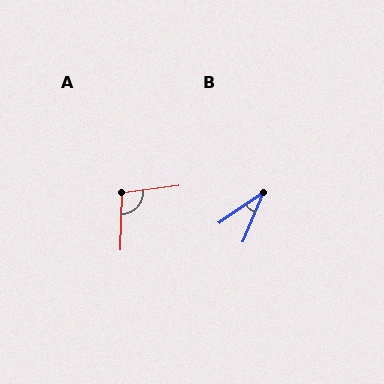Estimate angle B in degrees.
Approximately 33 degrees.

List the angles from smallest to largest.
B (33°), A (99°).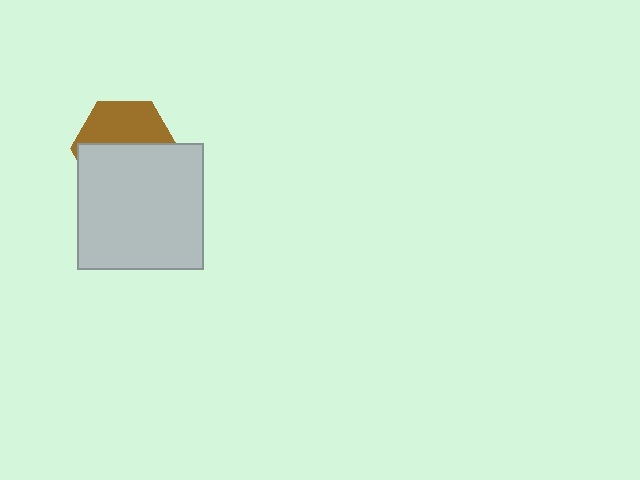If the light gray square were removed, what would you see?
You would see the complete brown hexagon.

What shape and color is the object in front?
The object in front is a light gray square.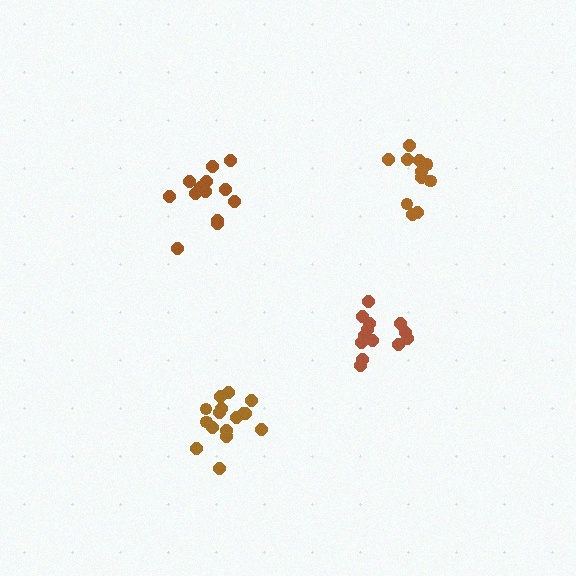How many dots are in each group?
Group 1: 14 dots, Group 2: 11 dots, Group 3: 17 dots, Group 4: 13 dots (55 total).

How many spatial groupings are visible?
There are 4 spatial groupings.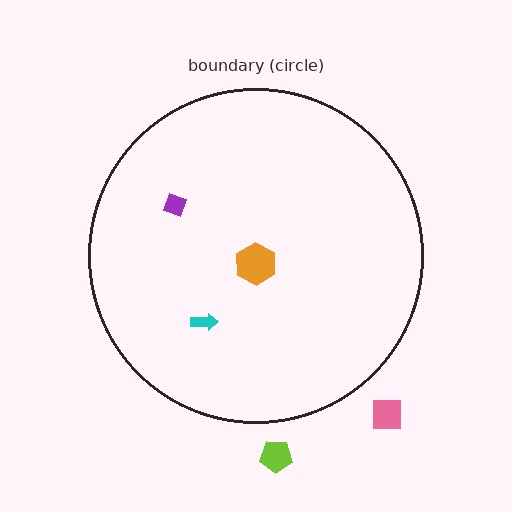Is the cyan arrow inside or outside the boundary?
Inside.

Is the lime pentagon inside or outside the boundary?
Outside.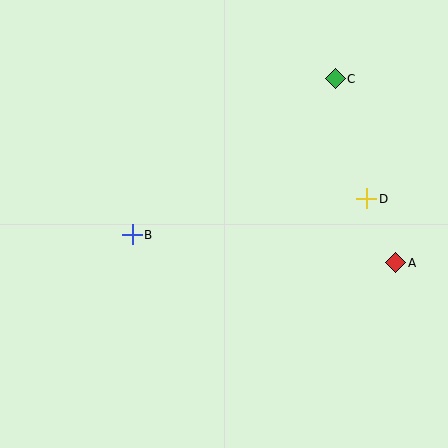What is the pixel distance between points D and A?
The distance between D and A is 70 pixels.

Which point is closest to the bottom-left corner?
Point B is closest to the bottom-left corner.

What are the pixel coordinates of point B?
Point B is at (132, 235).